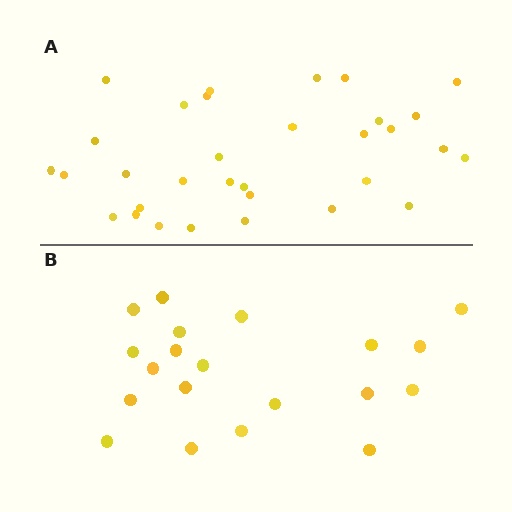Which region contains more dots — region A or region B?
Region A (the top region) has more dots.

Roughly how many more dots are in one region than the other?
Region A has roughly 12 or so more dots than region B.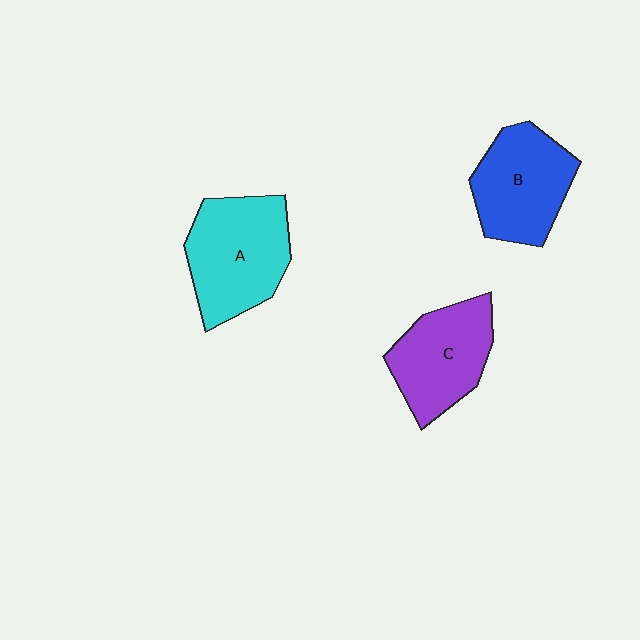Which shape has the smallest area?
Shape C (purple).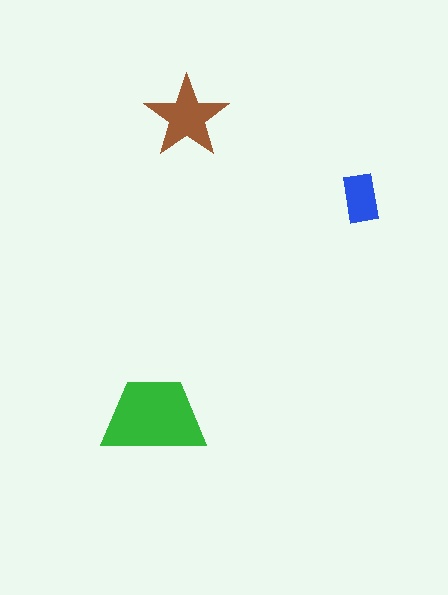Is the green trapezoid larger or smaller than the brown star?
Larger.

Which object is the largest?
The green trapezoid.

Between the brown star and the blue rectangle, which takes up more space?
The brown star.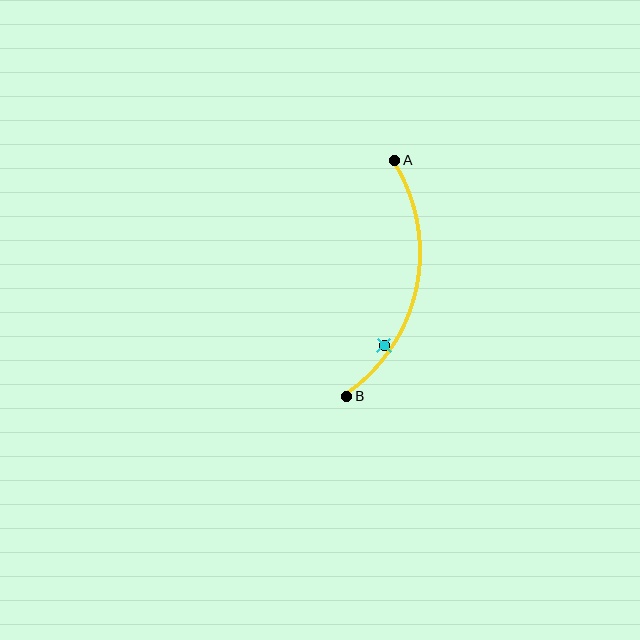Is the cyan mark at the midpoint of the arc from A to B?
No — the cyan mark does not lie on the arc at all. It sits slightly inside the curve.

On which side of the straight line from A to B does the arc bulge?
The arc bulges to the right of the straight line connecting A and B.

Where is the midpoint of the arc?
The arc midpoint is the point on the curve farthest from the straight line joining A and B. It sits to the right of that line.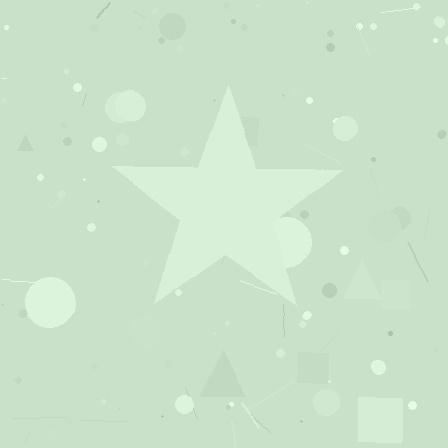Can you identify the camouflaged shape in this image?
The camouflaged shape is a star.